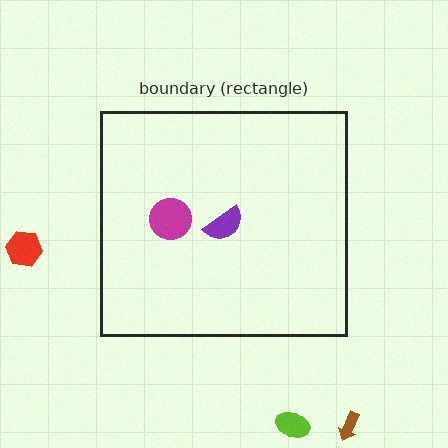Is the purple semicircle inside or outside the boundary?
Inside.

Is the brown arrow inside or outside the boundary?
Outside.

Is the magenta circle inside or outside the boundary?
Inside.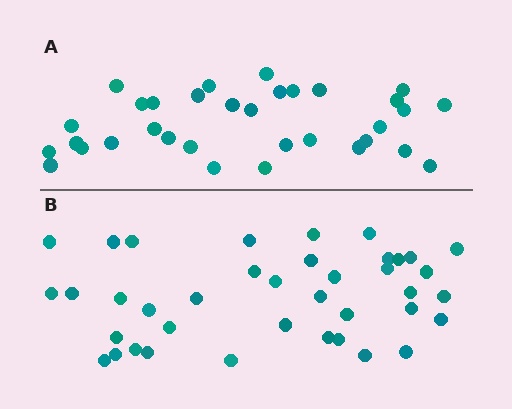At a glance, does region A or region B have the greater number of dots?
Region B (the bottom region) has more dots.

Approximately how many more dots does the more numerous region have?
Region B has about 6 more dots than region A.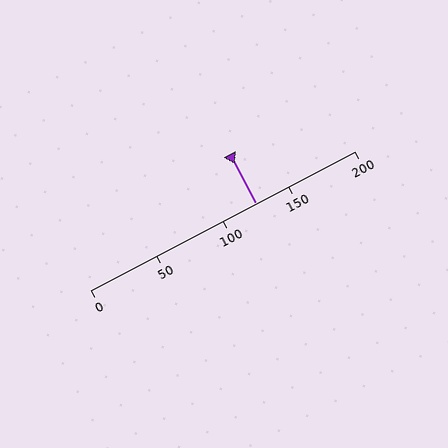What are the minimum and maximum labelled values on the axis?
The axis runs from 0 to 200.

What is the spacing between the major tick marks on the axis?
The major ticks are spaced 50 apart.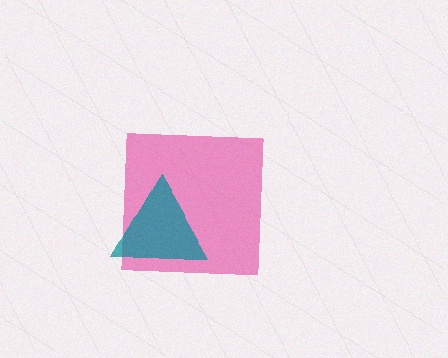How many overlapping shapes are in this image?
There are 2 overlapping shapes in the image.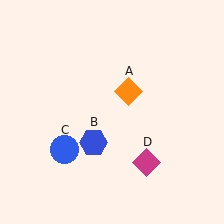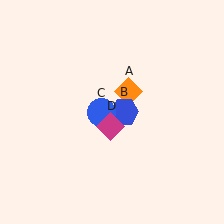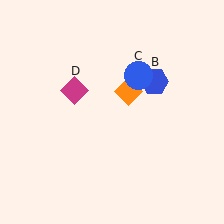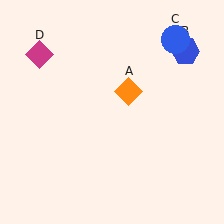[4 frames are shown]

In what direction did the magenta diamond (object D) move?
The magenta diamond (object D) moved up and to the left.